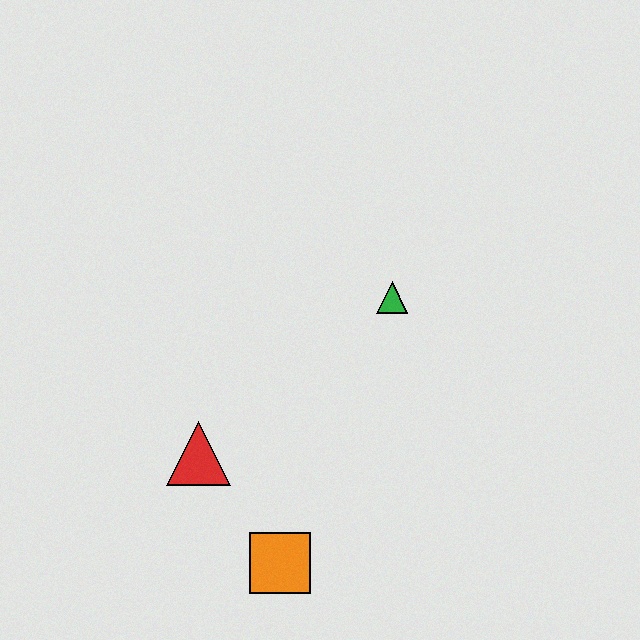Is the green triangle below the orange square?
No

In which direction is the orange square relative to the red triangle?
The orange square is below the red triangle.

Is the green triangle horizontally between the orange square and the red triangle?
No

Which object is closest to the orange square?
The red triangle is closest to the orange square.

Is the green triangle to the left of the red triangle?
No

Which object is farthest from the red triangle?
The green triangle is farthest from the red triangle.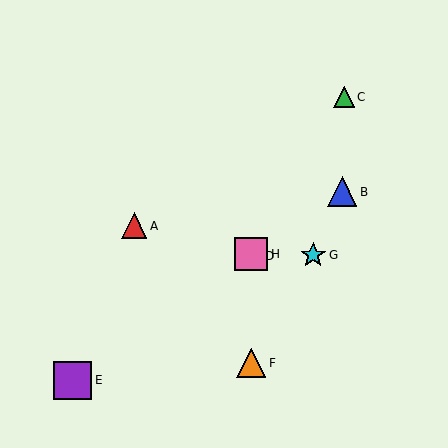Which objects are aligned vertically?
Objects D, F, H are aligned vertically.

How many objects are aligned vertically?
3 objects (D, F, H) are aligned vertically.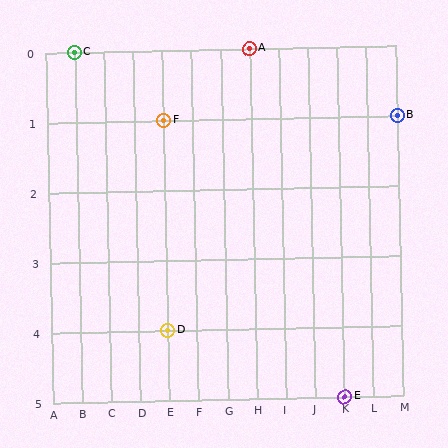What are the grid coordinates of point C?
Point C is at grid coordinates (B, 0).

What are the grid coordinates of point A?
Point A is at grid coordinates (H, 0).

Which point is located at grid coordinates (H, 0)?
Point A is at (H, 0).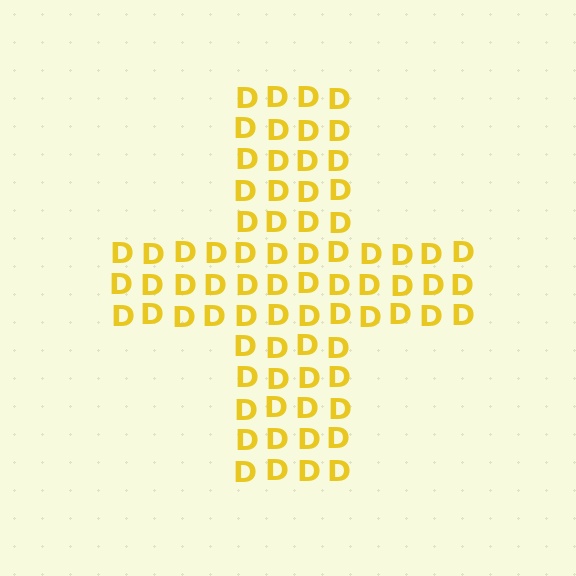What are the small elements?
The small elements are letter D's.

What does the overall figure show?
The overall figure shows a cross.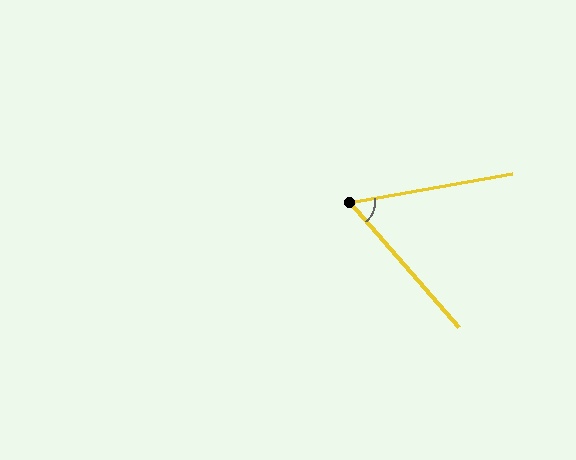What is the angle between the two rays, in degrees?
Approximately 59 degrees.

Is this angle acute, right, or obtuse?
It is acute.